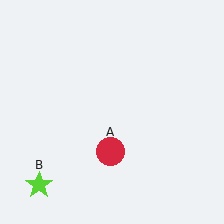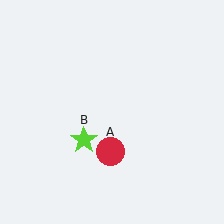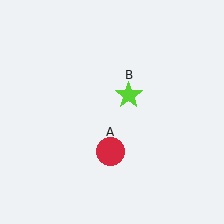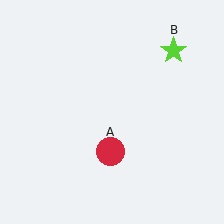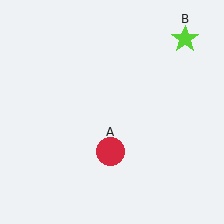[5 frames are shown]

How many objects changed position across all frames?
1 object changed position: lime star (object B).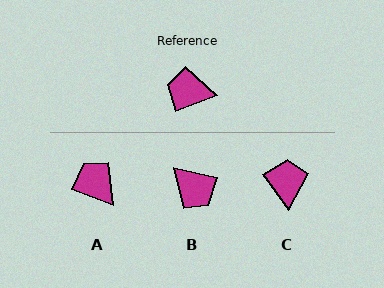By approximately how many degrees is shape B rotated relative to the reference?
Approximately 145 degrees counter-clockwise.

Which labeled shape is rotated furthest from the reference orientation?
B, about 145 degrees away.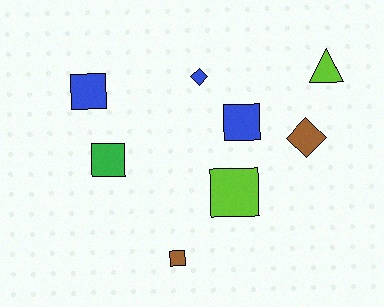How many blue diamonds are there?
There is 1 blue diamond.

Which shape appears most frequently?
Square, with 5 objects.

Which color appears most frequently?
Blue, with 3 objects.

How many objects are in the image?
There are 8 objects.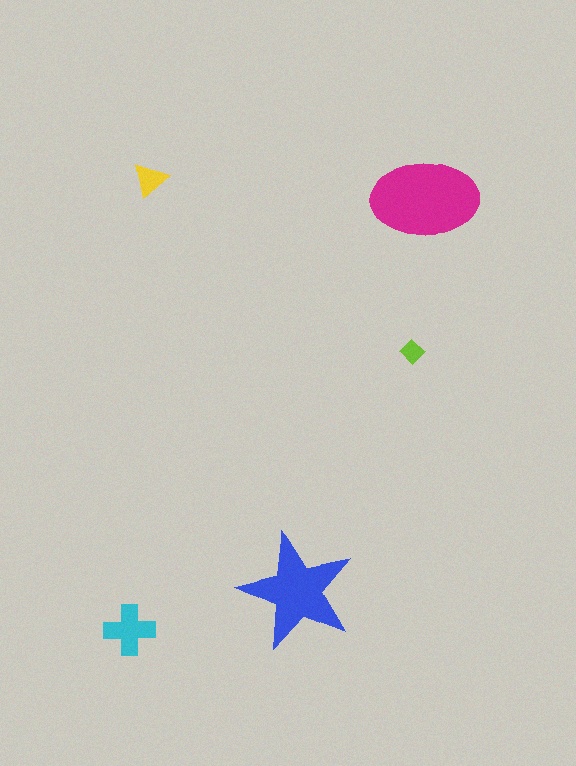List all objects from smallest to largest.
The lime diamond, the yellow triangle, the cyan cross, the blue star, the magenta ellipse.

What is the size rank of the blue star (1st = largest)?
2nd.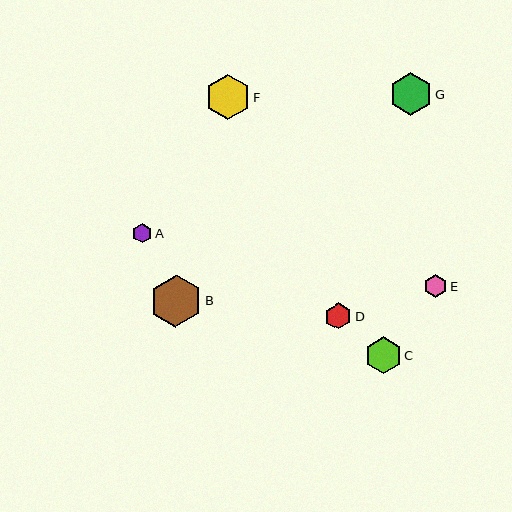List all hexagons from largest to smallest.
From largest to smallest: B, F, G, C, D, E, A.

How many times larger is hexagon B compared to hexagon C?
Hexagon B is approximately 1.4 times the size of hexagon C.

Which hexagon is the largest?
Hexagon B is the largest with a size of approximately 52 pixels.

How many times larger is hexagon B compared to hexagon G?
Hexagon B is approximately 1.2 times the size of hexagon G.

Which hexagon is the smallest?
Hexagon A is the smallest with a size of approximately 19 pixels.